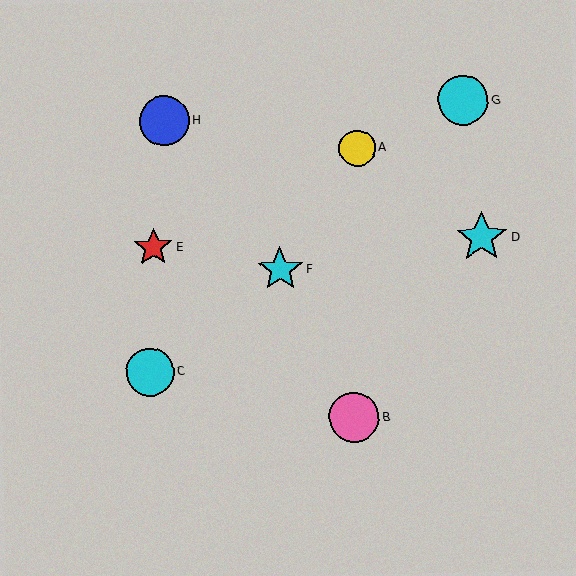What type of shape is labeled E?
Shape E is a red star.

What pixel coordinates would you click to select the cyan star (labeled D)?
Click at (482, 237) to select the cyan star D.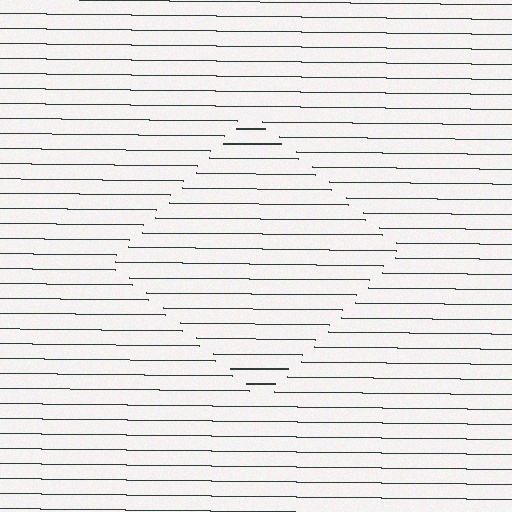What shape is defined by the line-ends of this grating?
An illusory square. The interior of the shape contains the same grating, shifted by half a period — the contour is defined by the phase discontinuity where line-ends from the inner and outer gratings abut.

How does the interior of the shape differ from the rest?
The interior of the shape contains the same grating, shifted by half a period — the contour is defined by the phase discontinuity where line-ends from the inner and outer gratings abut.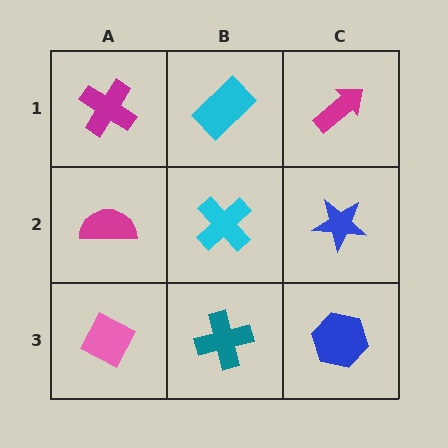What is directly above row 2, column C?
A magenta arrow.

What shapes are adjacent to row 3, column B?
A cyan cross (row 2, column B), a pink diamond (row 3, column A), a blue hexagon (row 3, column C).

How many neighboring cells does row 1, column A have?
2.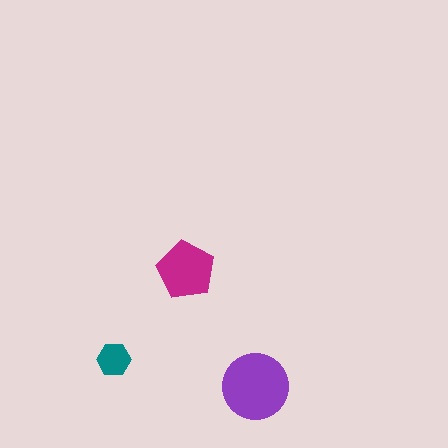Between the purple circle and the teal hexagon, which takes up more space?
The purple circle.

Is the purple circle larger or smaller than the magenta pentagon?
Larger.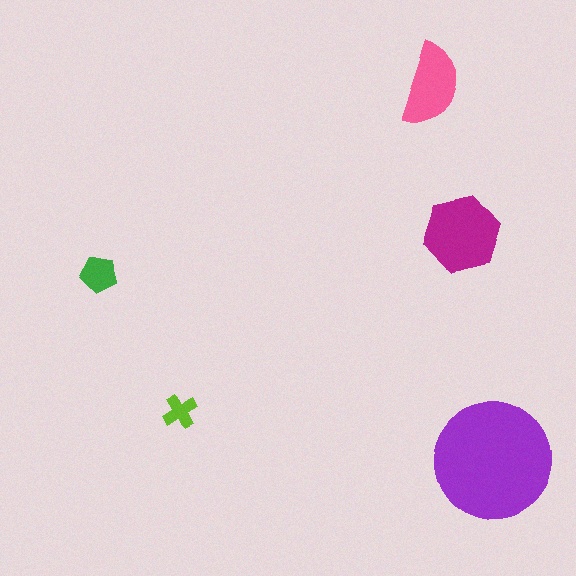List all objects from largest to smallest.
The purple circle, the magenta hexagon, the pink semicircle, the green pentagon, the lime cross.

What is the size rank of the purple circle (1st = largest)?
1st.